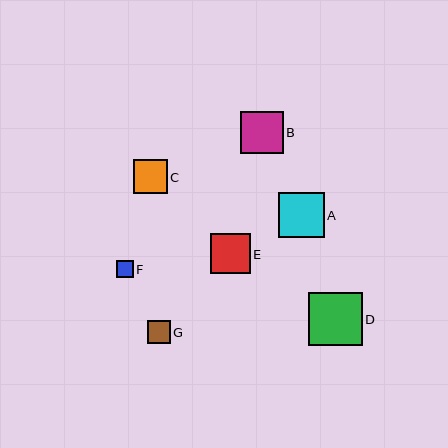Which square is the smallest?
Square F is the smallest with a size of approximately 17 pixels.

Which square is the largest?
Square D is the largest with a size of approximately 54 pixels.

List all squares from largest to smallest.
From largest to smallest: D, A, B, E, C, G, F.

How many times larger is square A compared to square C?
Square A is approximately 1.3 times the size of square C.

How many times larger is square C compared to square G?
Square C is approximately 1.4 times the size of square G.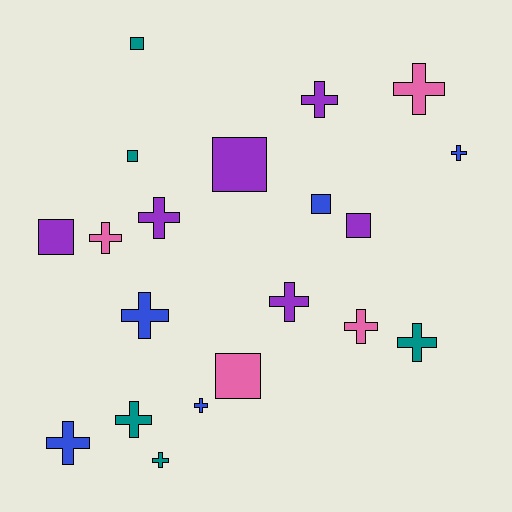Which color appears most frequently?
Purple, with 6 objects.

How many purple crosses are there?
There are 3 purple crosses.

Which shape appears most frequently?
Cross, with 13 objects.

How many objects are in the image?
There are 20 objects.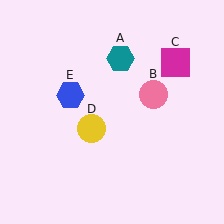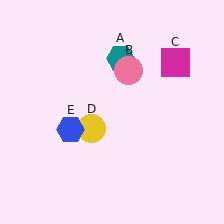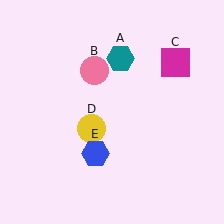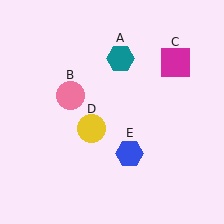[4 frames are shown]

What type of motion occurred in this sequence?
The pink circle (object B), blue hexagon (object E) rotated counterclockwise around the center of the scene.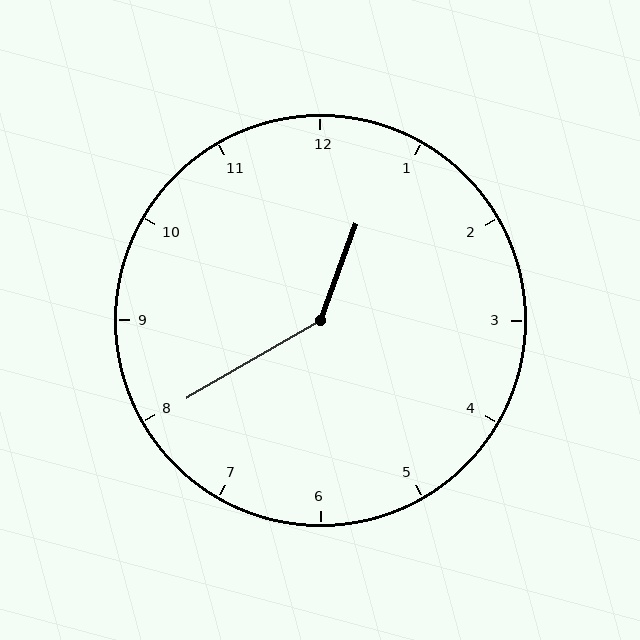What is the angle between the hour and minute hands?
Approximately 140 degrees.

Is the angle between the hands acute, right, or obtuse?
It is obtuse.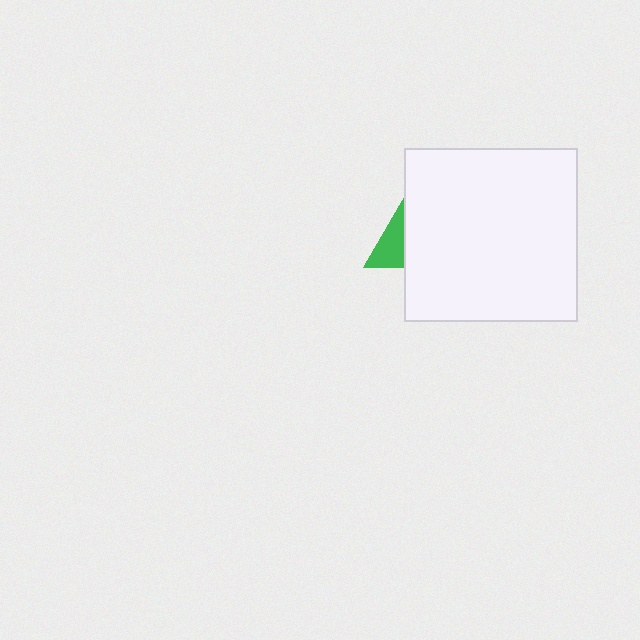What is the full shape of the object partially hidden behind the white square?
The partially hidden object is a green triangle.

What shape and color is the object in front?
The object in front is a white square.